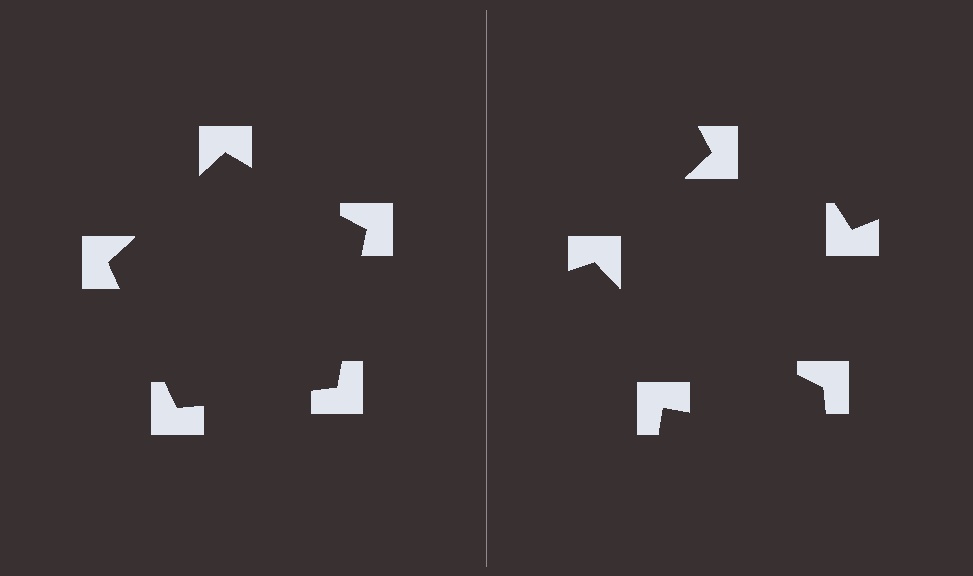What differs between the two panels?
The notched squares are positioned identically on both sides; only the wedge orientations differ. On the left they align to a pentagon; on the right they are misaligned.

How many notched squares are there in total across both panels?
10 — 5 on each side.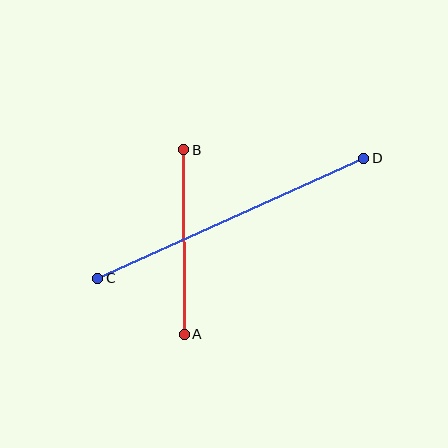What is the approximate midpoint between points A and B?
The midpoint is at approximately (184, 242) pixels.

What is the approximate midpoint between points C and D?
The midpoint is at approximately (231, 218) pixels.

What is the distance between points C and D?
The distance is approximately 291 pixels.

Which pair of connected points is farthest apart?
Points C and D are farthest apart.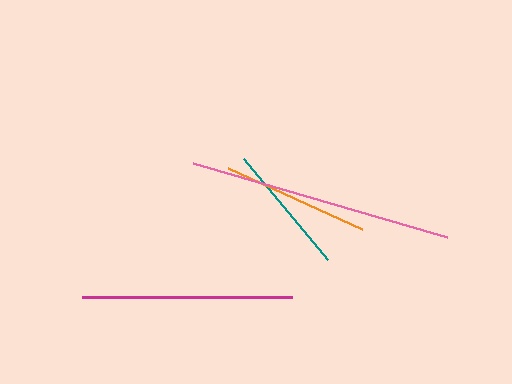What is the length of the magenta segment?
The magenta segment is approximately 210 pixels long.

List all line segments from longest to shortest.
From longest to shortest: pink, magenta, orange, teal.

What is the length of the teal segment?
The teal segment is approximately 131 pixels long.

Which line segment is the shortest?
The teal line is the shortest at approximately 131 pixels.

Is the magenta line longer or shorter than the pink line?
The pink line is longer than the magenta line.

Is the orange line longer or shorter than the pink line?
The pink line is longer than the orange line.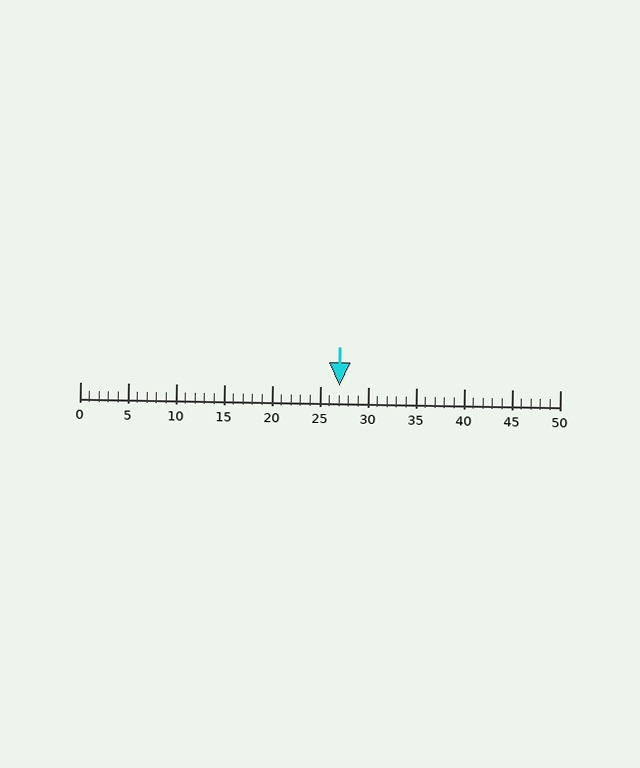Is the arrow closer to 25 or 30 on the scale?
The arrow is closer to 25.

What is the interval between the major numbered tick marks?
The major tick marks are spaced 5 units apart.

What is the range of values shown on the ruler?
The ruler shows values from 0 to 50.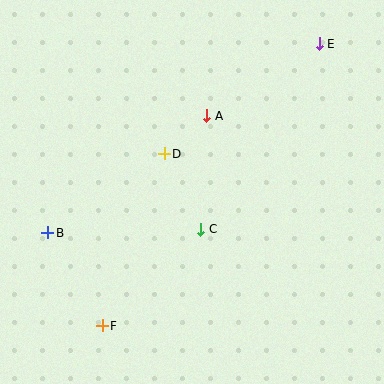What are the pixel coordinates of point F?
Point F is at (102, 326).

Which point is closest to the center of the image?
Point C at (201, 229) is closest to the center.